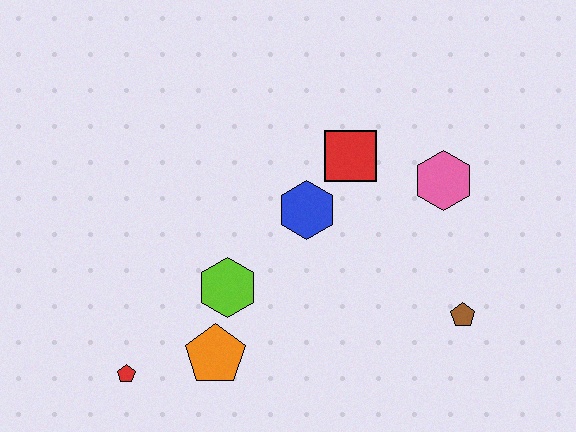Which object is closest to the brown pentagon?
The pink hexagon is closest to the brown pentagon.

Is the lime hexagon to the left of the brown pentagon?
Yes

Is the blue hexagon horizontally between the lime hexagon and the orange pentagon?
No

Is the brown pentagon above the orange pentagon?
Yes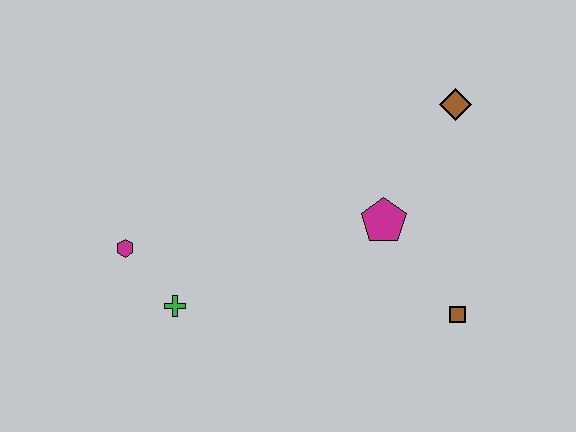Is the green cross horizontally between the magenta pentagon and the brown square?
No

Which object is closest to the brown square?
The magenta pentagon is closest to the brown square.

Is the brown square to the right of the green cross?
Yes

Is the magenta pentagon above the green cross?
Yes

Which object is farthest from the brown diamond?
The magenta hexagon is farthest from the brown diamond.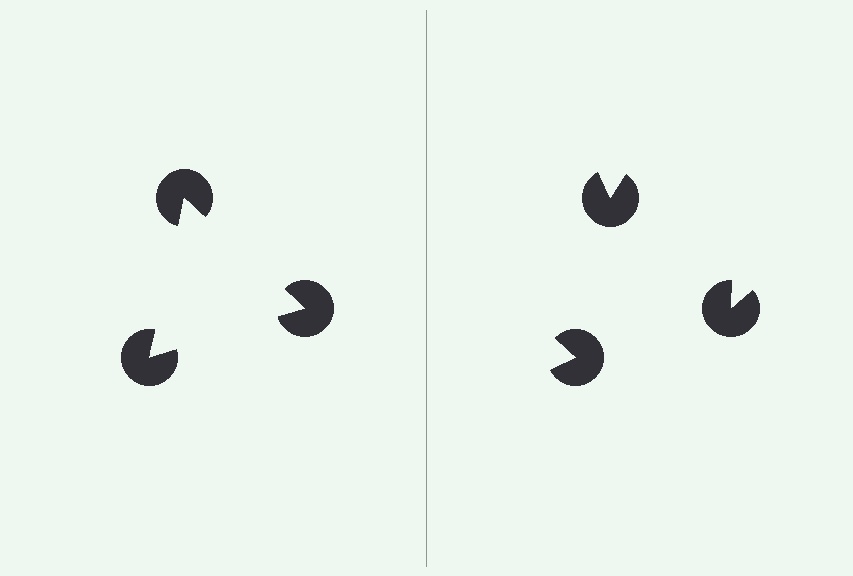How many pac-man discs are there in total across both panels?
6 — 3 on each side.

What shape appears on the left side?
An illusory triangle.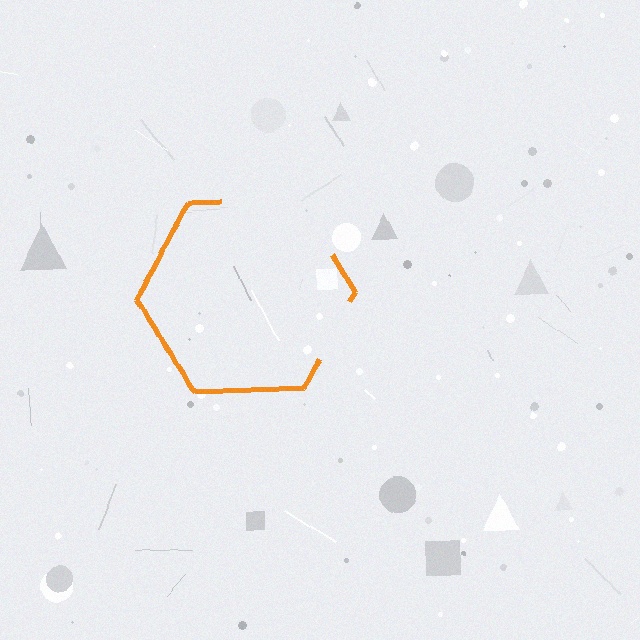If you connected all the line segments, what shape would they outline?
They would outline a hexagon.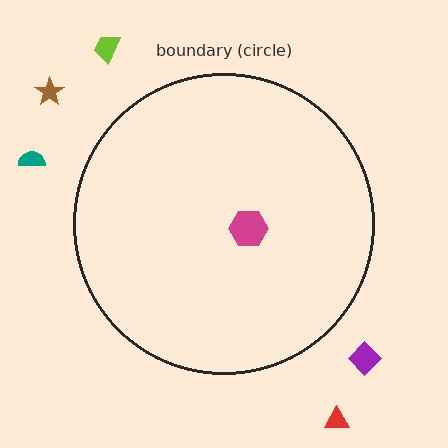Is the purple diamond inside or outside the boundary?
Outside.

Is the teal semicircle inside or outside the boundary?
Outside.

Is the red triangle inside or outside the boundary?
Outside.